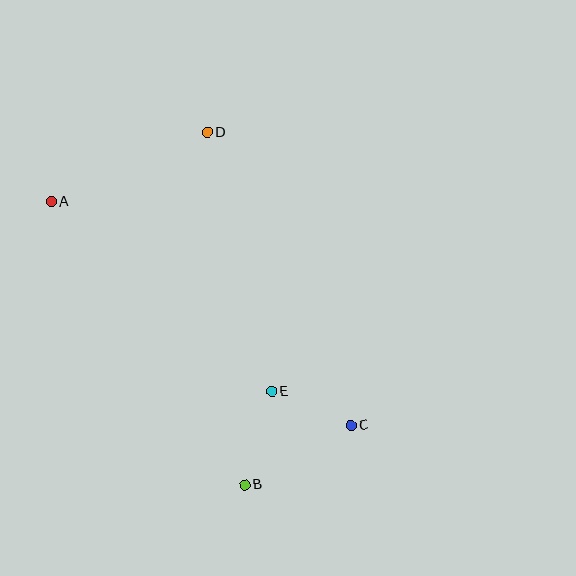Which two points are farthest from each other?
Points A and C are farthest from each other.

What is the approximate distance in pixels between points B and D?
The distance between B and D is approximately 355 pixels.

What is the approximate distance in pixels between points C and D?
The distance between C and D is approximately 326 pixels.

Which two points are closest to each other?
Points C and E are closest to each other.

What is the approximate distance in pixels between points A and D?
The distance between A and D is approximately 170 pixels.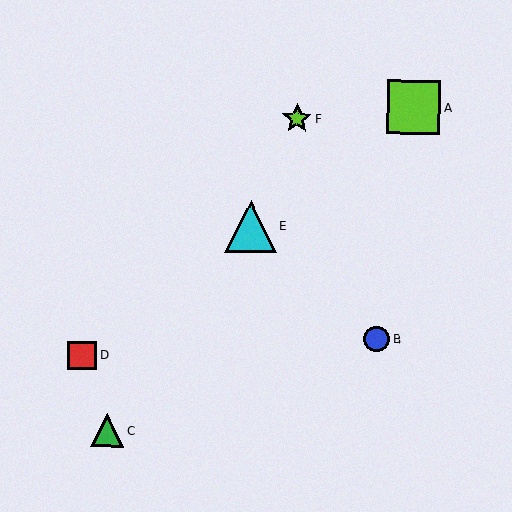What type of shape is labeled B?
Shape B is a blue circle.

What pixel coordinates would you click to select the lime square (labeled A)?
Click at (414, 107) to select the lime square A.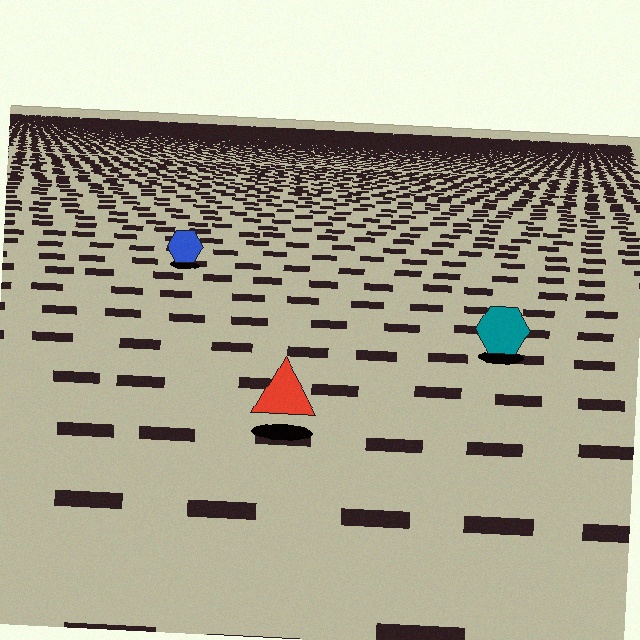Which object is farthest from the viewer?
The blue hexagon is farthest from the viewer. It appears smaller and the ground texture around it is denser.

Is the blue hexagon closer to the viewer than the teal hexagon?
No. The teal hexagon is closer — you can tell from the texture gradient: the ground texture is coarser near it.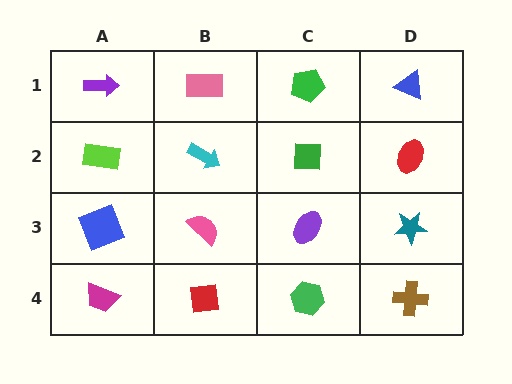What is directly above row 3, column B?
A cyan arrow.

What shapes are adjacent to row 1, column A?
A lime rectangle (row 2, column A), a pink rectangle (row 1, column B).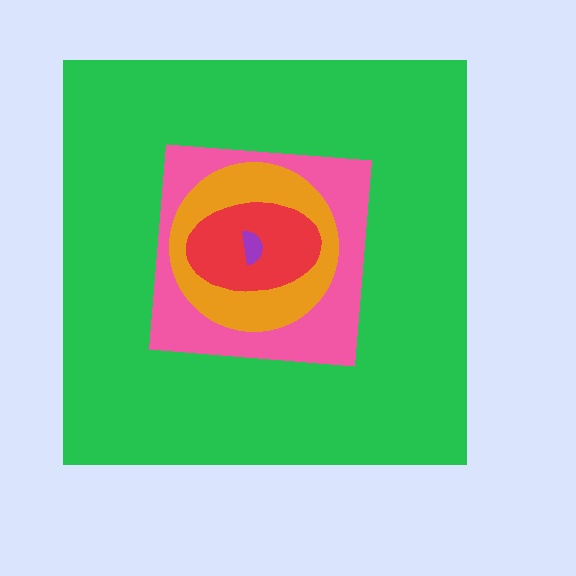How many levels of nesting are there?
5.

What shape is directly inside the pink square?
The orange circle.